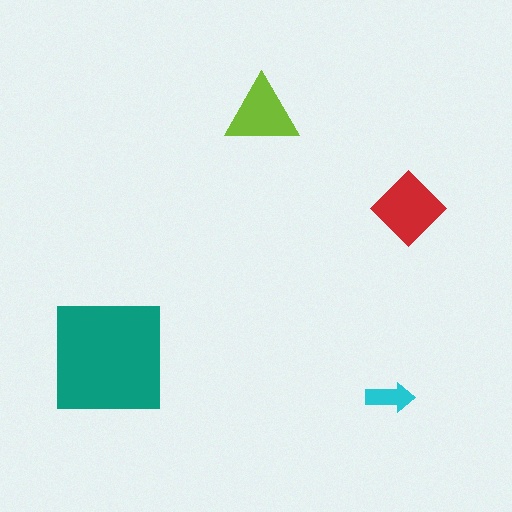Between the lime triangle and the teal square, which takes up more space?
The teal square.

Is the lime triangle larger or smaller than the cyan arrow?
Larger.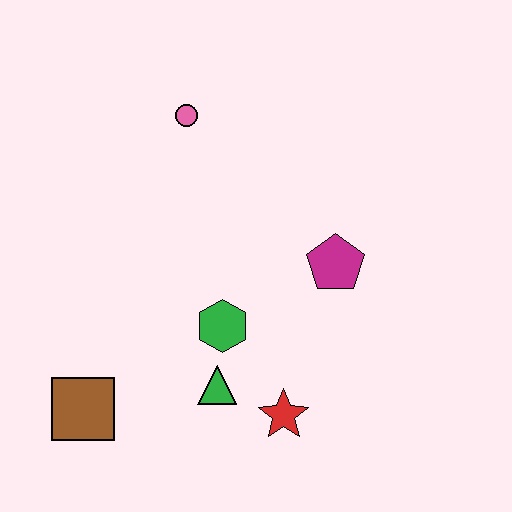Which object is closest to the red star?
The green triangle is closest to the red star.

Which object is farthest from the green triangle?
The pink circle is farthest from the green triangle.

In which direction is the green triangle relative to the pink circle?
The green triangle is below the pink circle.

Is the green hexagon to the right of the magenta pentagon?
No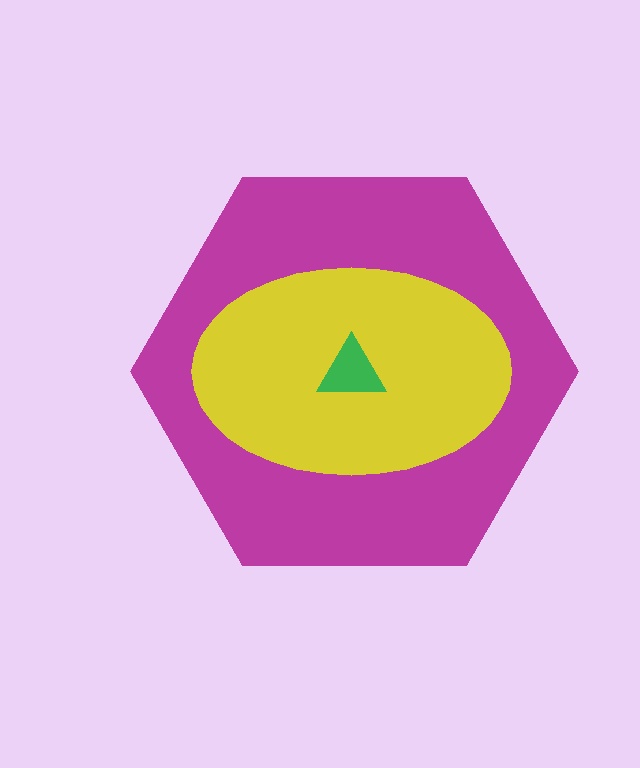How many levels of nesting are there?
3.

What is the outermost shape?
The magenta hexagon.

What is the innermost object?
The green triangle.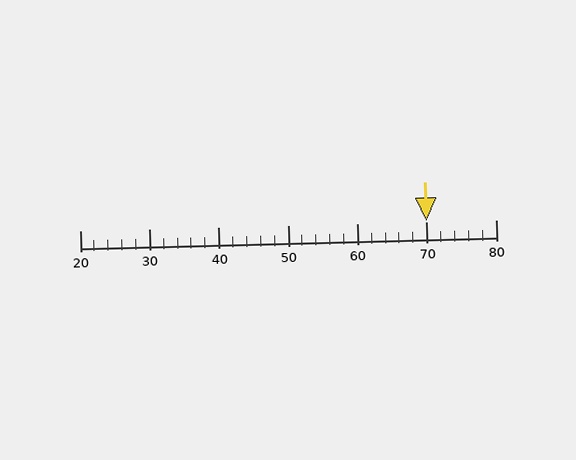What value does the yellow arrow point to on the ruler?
The yellow arrow points to approximately 70.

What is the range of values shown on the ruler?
The ruler shows values from 20 to 80.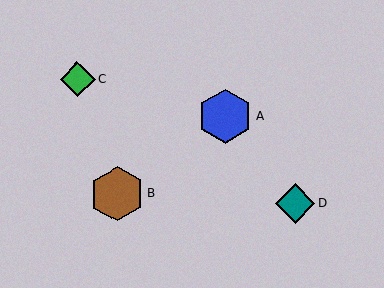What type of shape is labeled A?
Shape A is a blue hexagon.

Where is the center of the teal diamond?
The center of the teal diamond is at (296, 204).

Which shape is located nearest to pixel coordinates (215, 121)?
The blue hexagon (labeled A) at (225, 116) is nearest to that location.